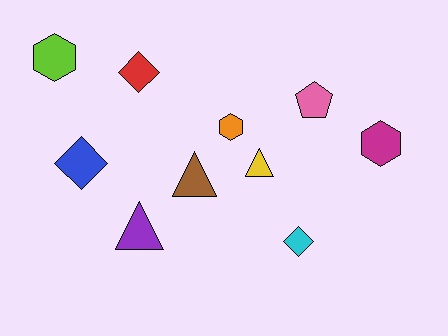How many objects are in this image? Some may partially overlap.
There are 10 objects.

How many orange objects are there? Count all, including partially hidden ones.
There is 1 orange object.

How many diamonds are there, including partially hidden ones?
There are 3 diamonds.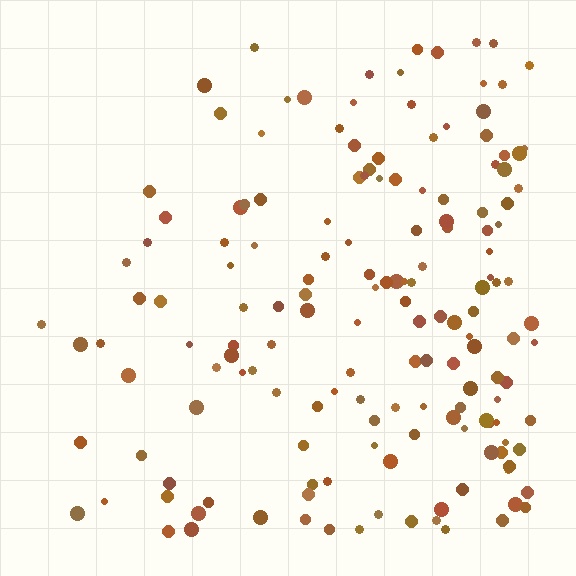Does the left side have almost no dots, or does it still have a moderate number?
Still a moderate number, just noticeably fewer than the right.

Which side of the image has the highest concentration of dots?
The right.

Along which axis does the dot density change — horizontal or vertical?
Horizontal.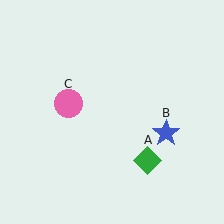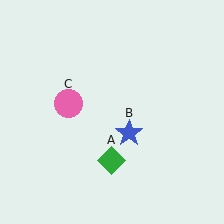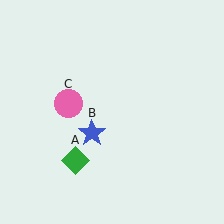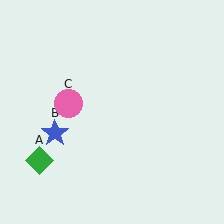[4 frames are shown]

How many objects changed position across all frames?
2 objects changed position: green diamond (object A), blue star (object B).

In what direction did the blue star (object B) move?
The blue star (object B) moved left.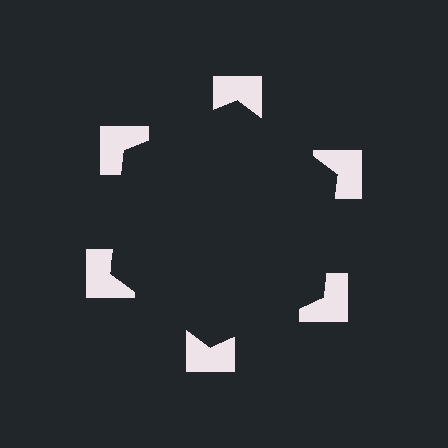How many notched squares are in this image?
There are 6 — one at each vertex of the illusory hexagon.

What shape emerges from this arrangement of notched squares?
An illusory hexagon — its edges are inferred from the aligned wedge cuts in the notched squares, not physically drawn.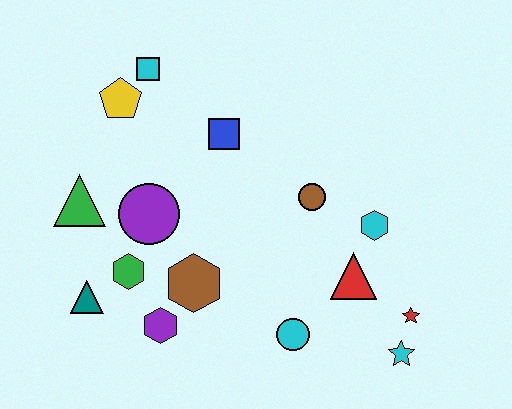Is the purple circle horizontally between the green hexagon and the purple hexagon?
Yes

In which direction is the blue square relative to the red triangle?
The blue square is above the red triangle.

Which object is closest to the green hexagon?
The teal triangle is closest to the green hexagon.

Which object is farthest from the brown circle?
The teal triangle is farthest from the brown circle.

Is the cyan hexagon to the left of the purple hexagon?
No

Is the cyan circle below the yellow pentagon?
Yes